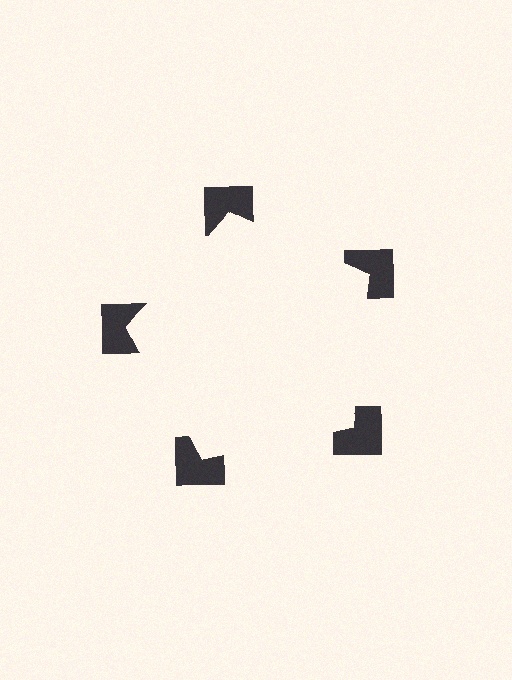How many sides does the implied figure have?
5 sides.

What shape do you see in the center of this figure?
An illusory pentagon — its edges are inferred from the aligned wedge cuts in the notched squares, not physically drawn.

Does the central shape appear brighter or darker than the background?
It typically appears slightly brighter than the background, even though no actual brightness change is drawn.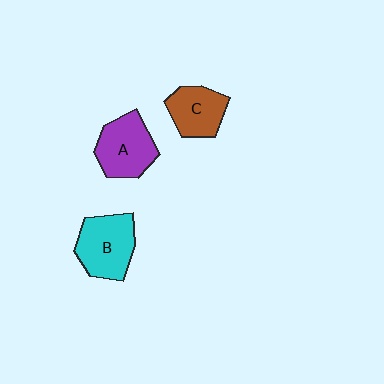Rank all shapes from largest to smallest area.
From largest to smallest: B (cyan), A (purple), C (brown).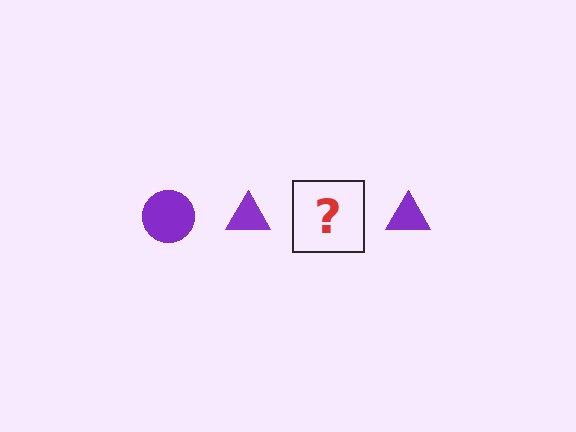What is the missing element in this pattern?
The missing element is a purple circle.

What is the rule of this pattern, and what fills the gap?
The rule is that the pattern cycles through circle, triangle shapes in purple. The gap should be filled with a purple circle.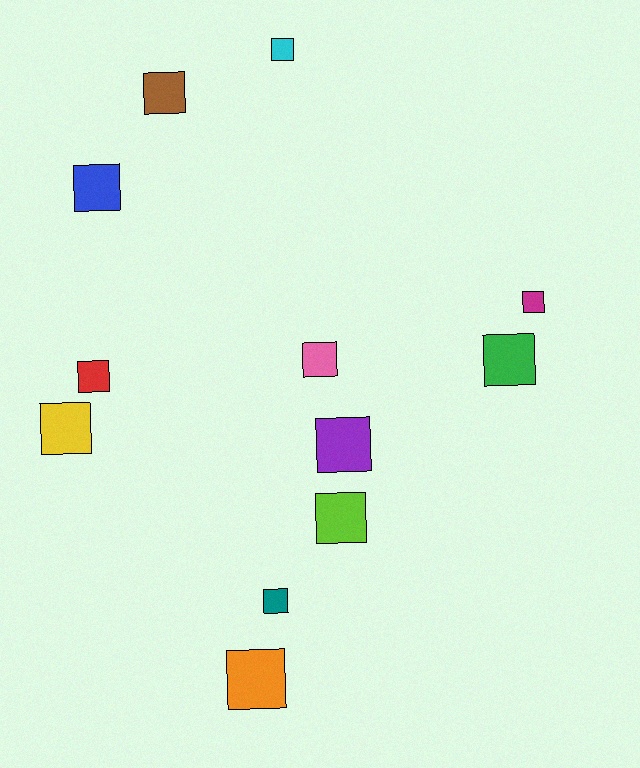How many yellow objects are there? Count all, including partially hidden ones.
There is 1 yellow object.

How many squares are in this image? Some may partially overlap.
There are 12 squares.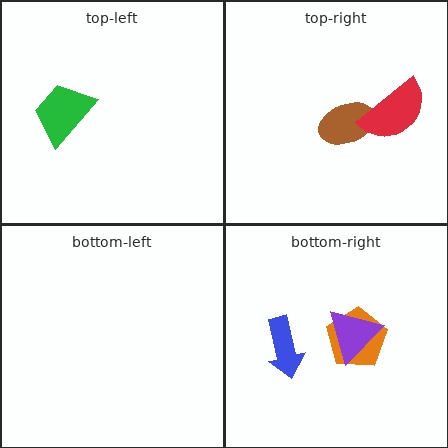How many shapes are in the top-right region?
2.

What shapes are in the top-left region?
The green trapezoid.